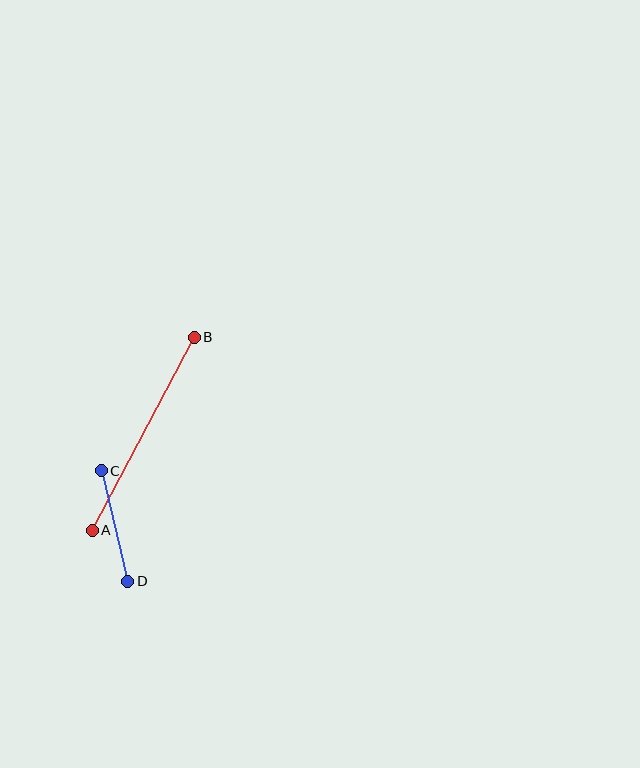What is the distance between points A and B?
The distance is approximately 219 pixels.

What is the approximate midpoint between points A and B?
The midpoint is at approximately (143, 434) pixels.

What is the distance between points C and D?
The distance is approximately 114 pixels.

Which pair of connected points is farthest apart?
Points A and B are farthest apart.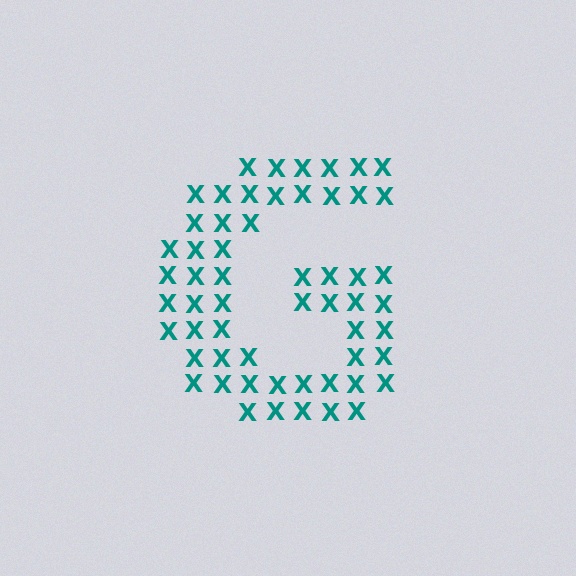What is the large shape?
The large shape is the letter G.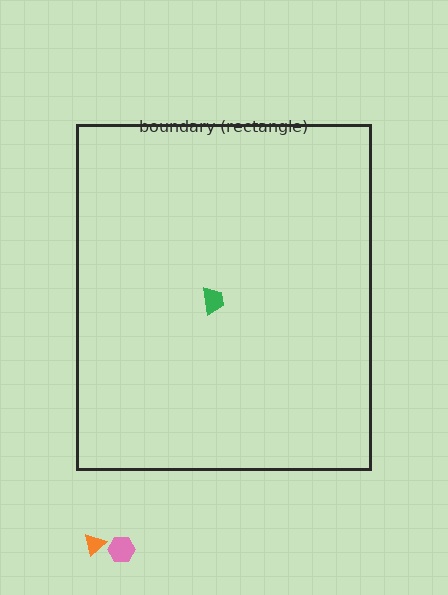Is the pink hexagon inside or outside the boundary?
Outside.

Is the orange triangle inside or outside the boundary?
Outside.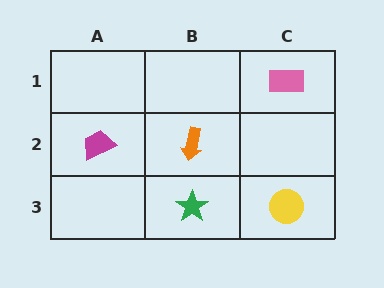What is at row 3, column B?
A green star.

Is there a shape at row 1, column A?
No, that cell is empty.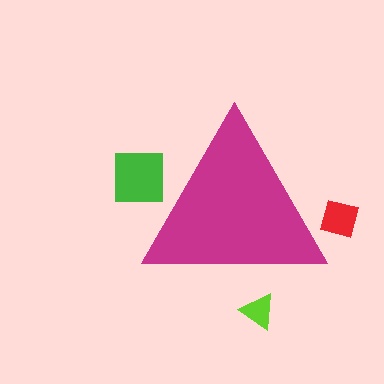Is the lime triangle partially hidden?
Yes, the lime triangle is partially hidden behind the magenta triangle.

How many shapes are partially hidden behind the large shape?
3 shapes are partially hidden.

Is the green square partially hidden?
Yes, the green square is partially hidden behind the magenta triangle.